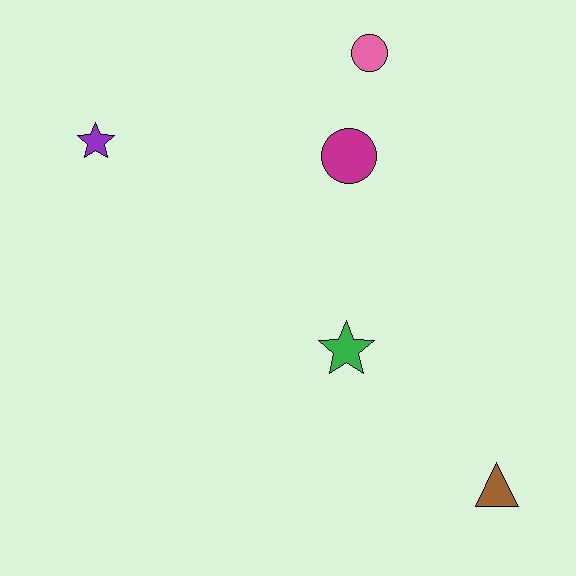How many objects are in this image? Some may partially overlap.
There are 5 objects.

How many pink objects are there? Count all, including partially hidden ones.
There is 1 pink object.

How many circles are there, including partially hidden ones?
There are 2 circles.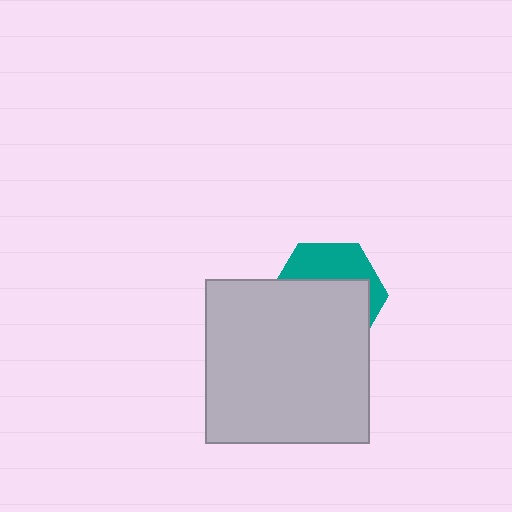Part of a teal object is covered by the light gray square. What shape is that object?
It is a hexagon.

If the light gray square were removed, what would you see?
You would see the complete teal hexagon.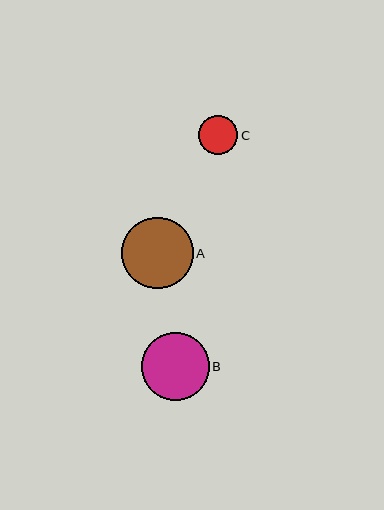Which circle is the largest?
Circle A is the largest with a size of approximately 72 pixels.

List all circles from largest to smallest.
From largest to smallest: A, B, C.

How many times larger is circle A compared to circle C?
Circle A is approximately 1.8 times the size of circle C.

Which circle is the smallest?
Circle C is the smallest with a size of approximately 39 pixels.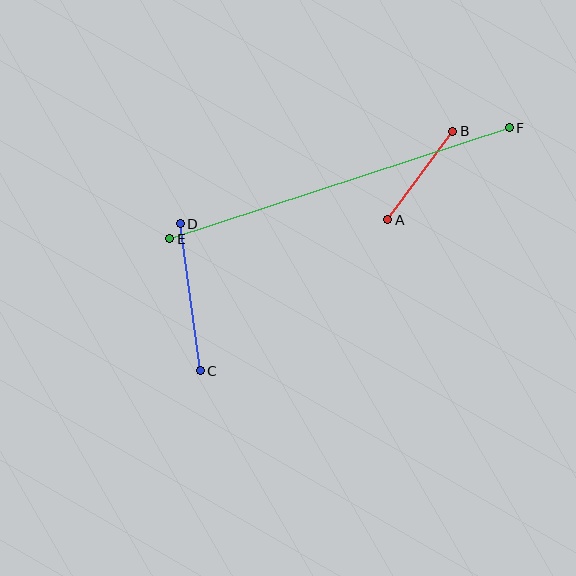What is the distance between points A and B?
The distance is approximately 109 pixels.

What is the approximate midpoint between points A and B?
The midpoint is at approximately (420, 176) pixels.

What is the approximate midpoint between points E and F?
The midpoint is at approximately (339, 183) pixels.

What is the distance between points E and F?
The distance is approximately 357 pixels.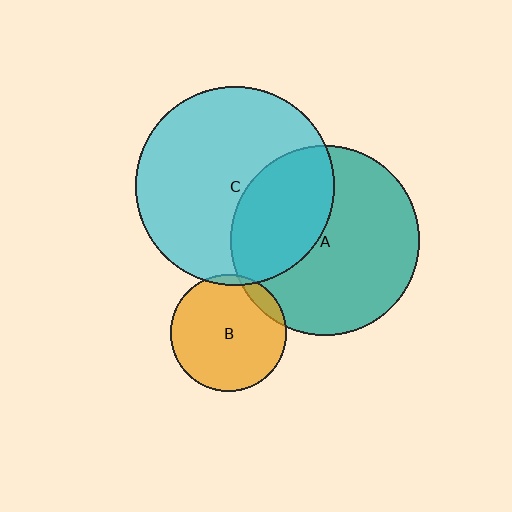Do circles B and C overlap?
Yes.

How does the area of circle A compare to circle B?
Approximately 2.6 times.